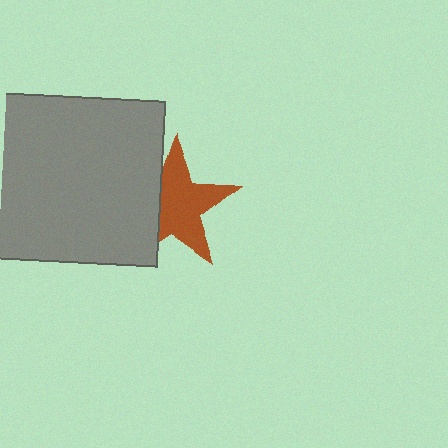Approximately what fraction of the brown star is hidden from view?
Roughly 31% of the brown star is hidden behind the gray rectangle.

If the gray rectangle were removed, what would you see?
You would see the complete brown star.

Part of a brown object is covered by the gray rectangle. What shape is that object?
It is a star.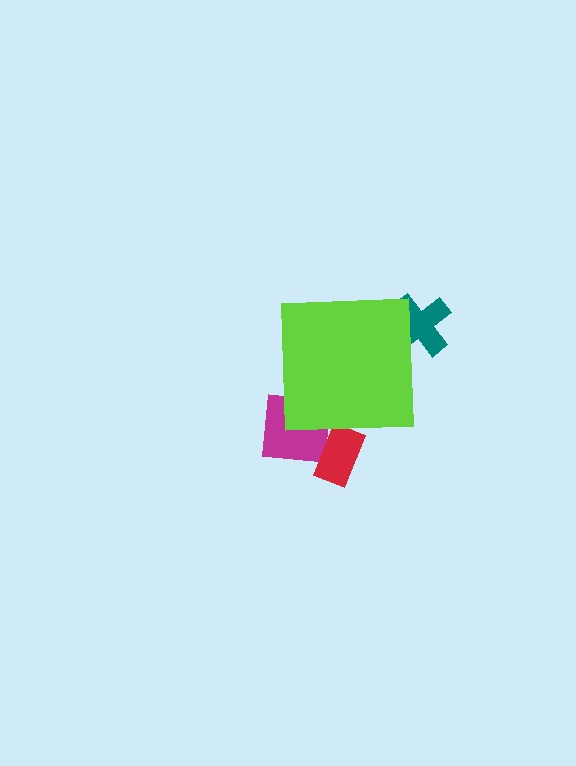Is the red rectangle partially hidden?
Yes, the red rectangle is partially hidden behind the lime square.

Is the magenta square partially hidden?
Yes, the magenta square is partially hidden behind the lime square.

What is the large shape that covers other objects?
A lime square.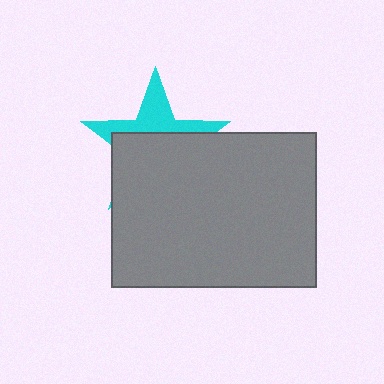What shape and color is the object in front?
The object in front is a gray rectangle.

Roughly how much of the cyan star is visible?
A small part of it is visible (roughly 36%).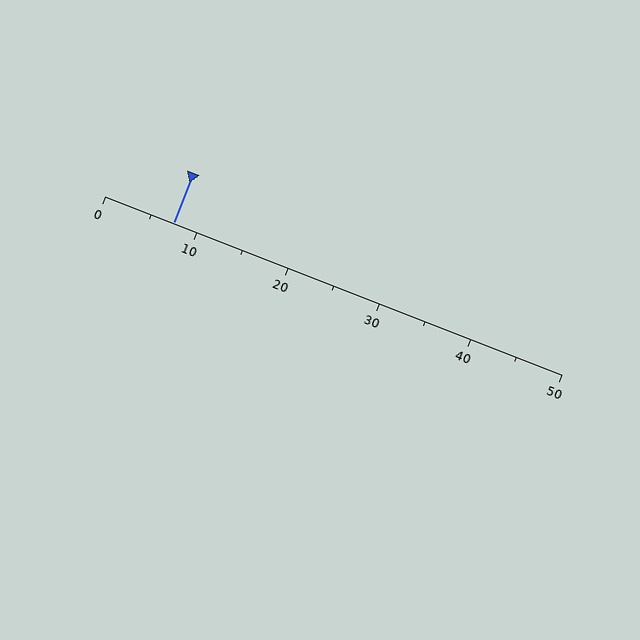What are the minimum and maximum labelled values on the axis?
The axis runs from 0 to 50.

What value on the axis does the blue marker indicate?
The marker indicates approximately 7.5.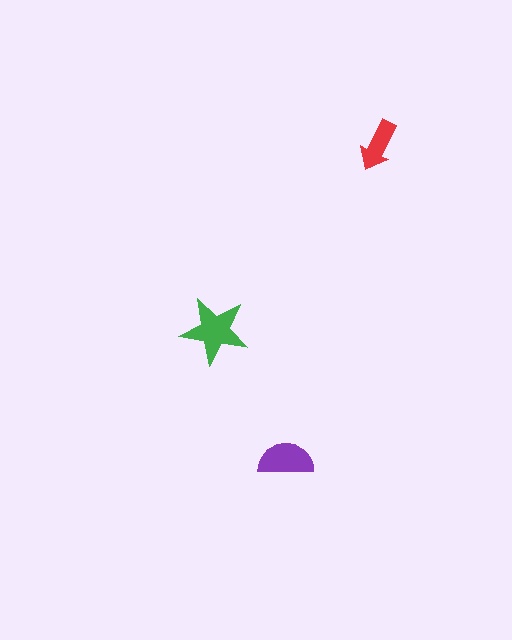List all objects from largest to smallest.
The green star, the purple semicircle, the red arrow.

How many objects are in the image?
There are 3 objects in the image.